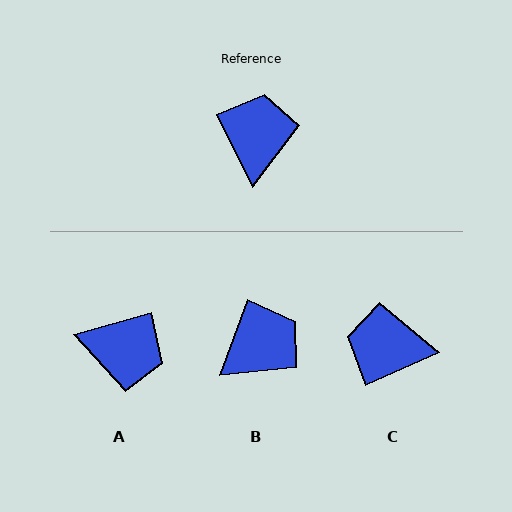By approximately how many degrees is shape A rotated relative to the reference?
Approximately 100 degrees clockwise.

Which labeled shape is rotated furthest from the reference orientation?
A, about 100 degrees away.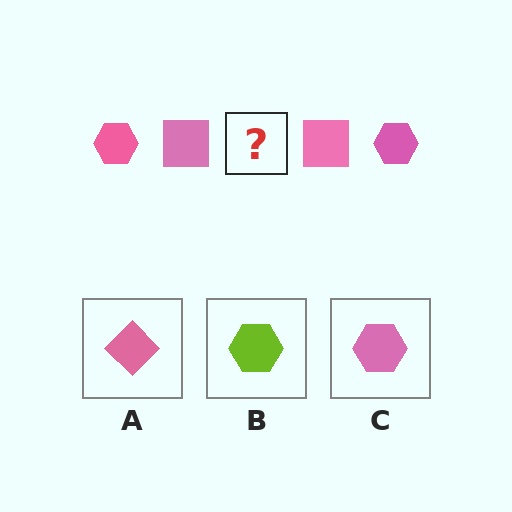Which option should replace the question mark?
Option C.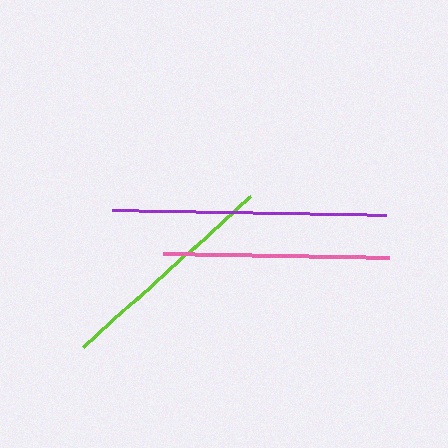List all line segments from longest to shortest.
From longest to shortest: purple, pink, lime.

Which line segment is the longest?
The purple line is the longest at approximately 274 pixels.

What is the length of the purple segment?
The purple segment is approximately 274 pixels long.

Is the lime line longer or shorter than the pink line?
The pink line is longer than the lime line.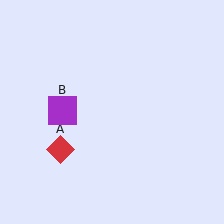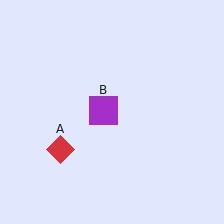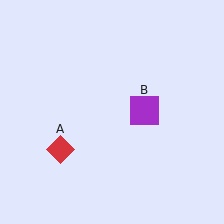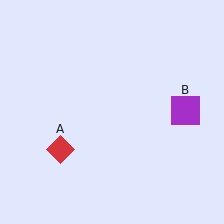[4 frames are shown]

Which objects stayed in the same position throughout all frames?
Red diamond (object A) remained stationary.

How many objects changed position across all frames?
1 object changed position: purple square (object B).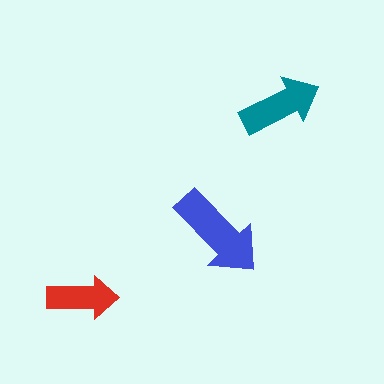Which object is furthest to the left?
The red arrow is leftmost.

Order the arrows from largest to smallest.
the blue one, the teal one, the red one.